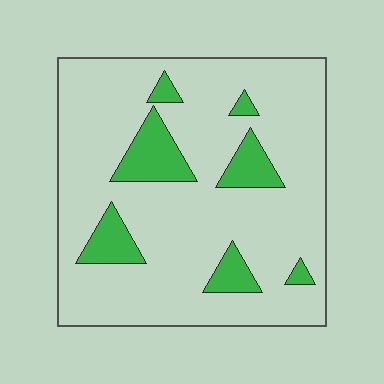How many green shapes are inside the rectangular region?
7.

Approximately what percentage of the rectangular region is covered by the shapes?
Approximately 15%.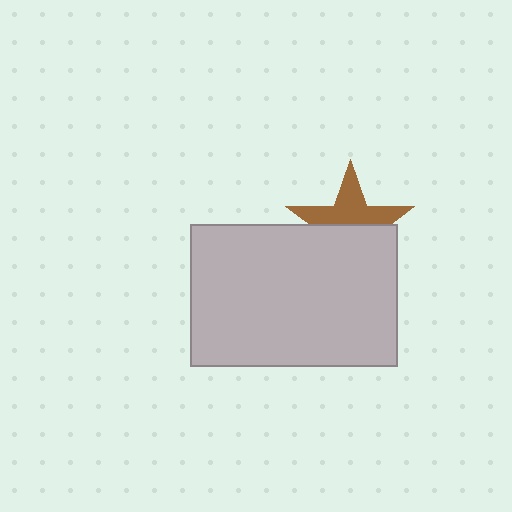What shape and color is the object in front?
The object in front is a light gray rectangle.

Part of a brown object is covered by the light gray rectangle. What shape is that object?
It is a star.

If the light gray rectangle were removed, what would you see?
You would see the complete brown star.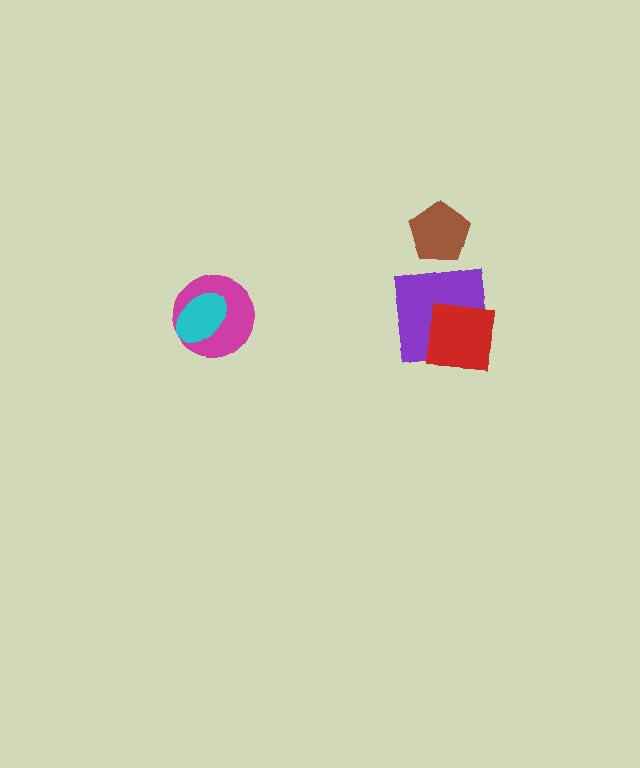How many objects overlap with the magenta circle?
1 object overlaps with the magenta circle.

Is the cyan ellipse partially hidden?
No, no other shape covers it.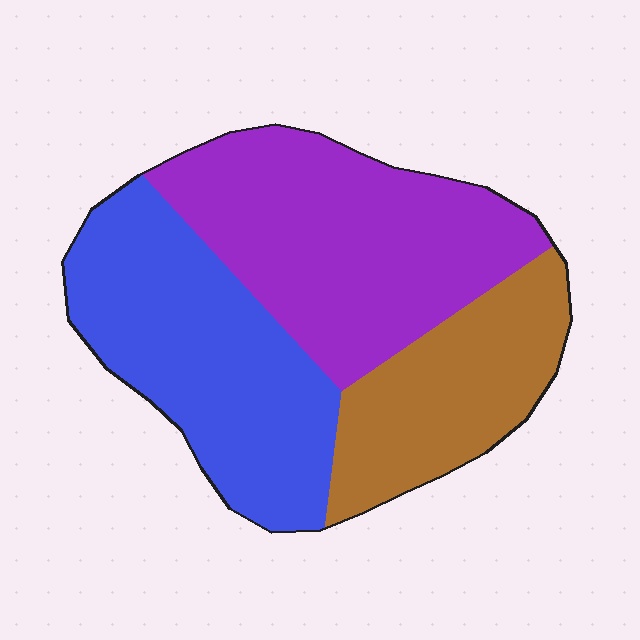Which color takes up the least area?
Brown, at roughly 25%.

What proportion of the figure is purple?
Purple takes up between a quarter and a half of the figure.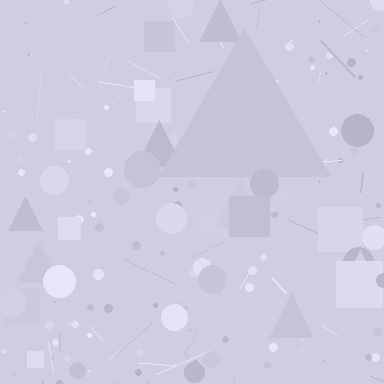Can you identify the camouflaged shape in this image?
The camouflaged shape is a triangle.